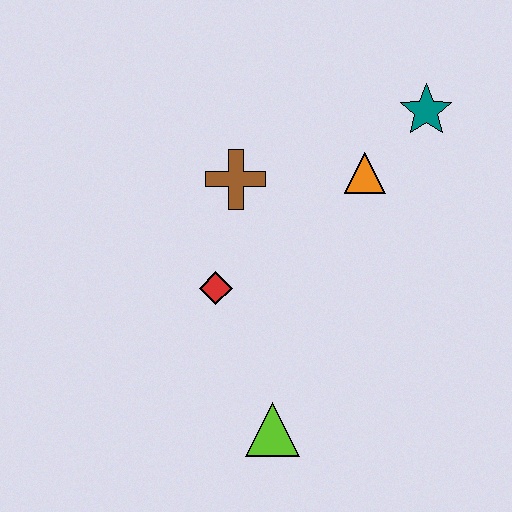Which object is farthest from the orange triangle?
The lime triangle is farthest from the orange triangle.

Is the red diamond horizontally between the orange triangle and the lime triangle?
No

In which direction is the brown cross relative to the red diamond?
The brown cross is above the red diamond.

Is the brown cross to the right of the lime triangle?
No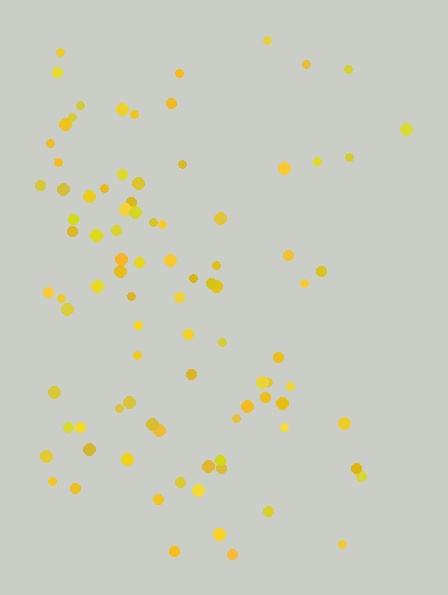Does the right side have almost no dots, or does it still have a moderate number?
Still a moderate number, just noticeably fewer than the left.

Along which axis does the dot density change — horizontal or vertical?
Horizontal.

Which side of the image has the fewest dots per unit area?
The right.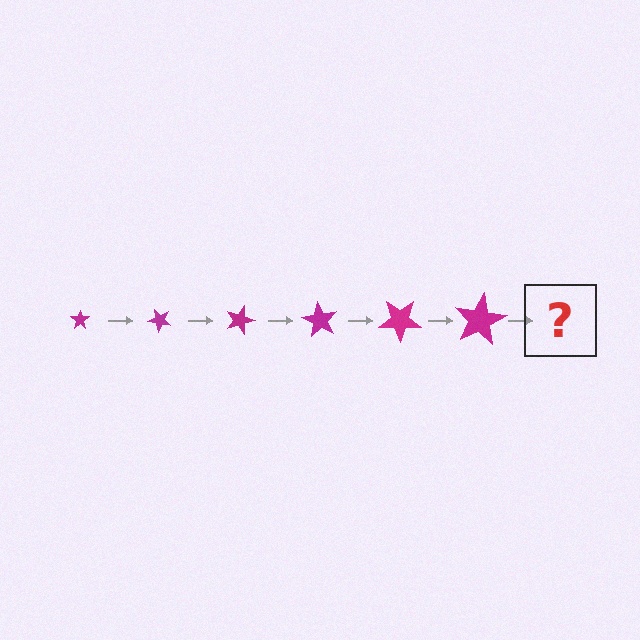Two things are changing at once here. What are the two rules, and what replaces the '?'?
The two rules are that the star grows larger each step and it rotates 45 degrees each step. The '?' should be a star, larger than the previous one and rotated 270 degrees from the start.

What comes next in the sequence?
The next element should be a star, larger than the previous one and rotated 270 degrees from the start.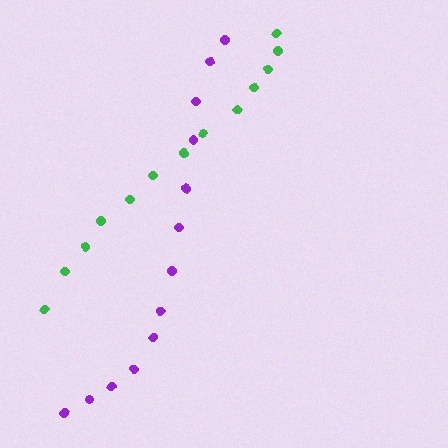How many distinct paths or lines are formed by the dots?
There are 2 distinct paths.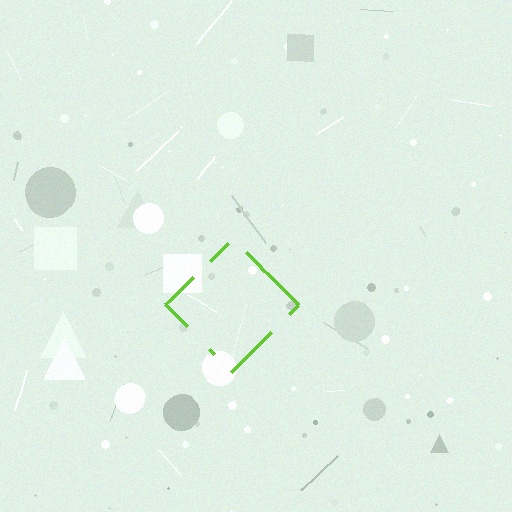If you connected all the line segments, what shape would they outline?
They would outline a diamond.